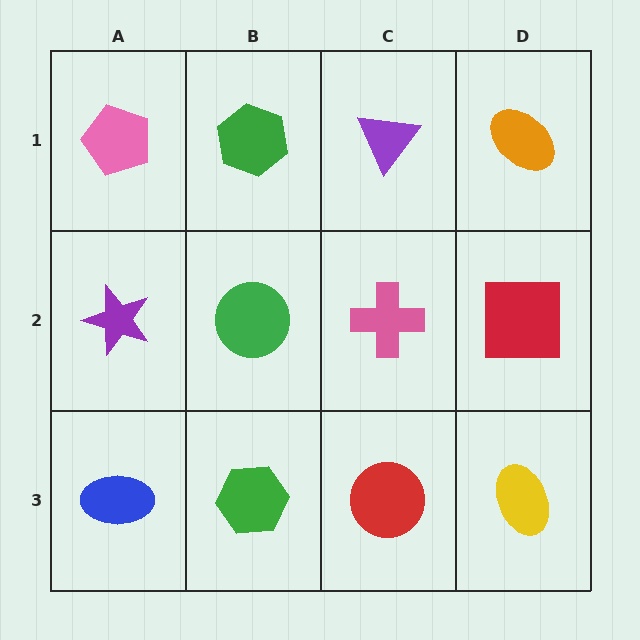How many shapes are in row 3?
4 shapes.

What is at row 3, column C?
A red circle.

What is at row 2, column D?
A red square.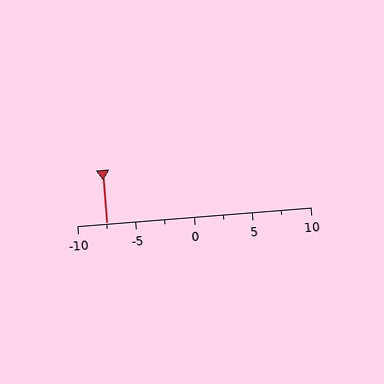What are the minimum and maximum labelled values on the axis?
The axis runs from -10 to 10.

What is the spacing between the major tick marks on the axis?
The major ticks are spaced 5 apart.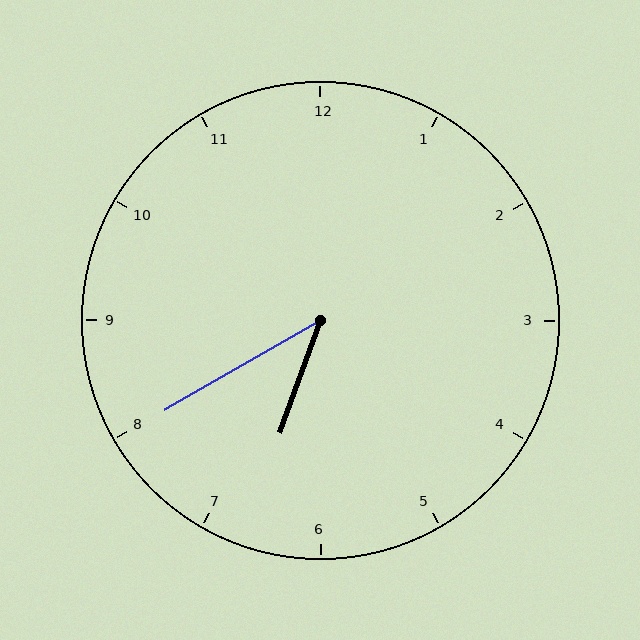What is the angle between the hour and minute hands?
Approximately 40 degrees.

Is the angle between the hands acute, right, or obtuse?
It is acute.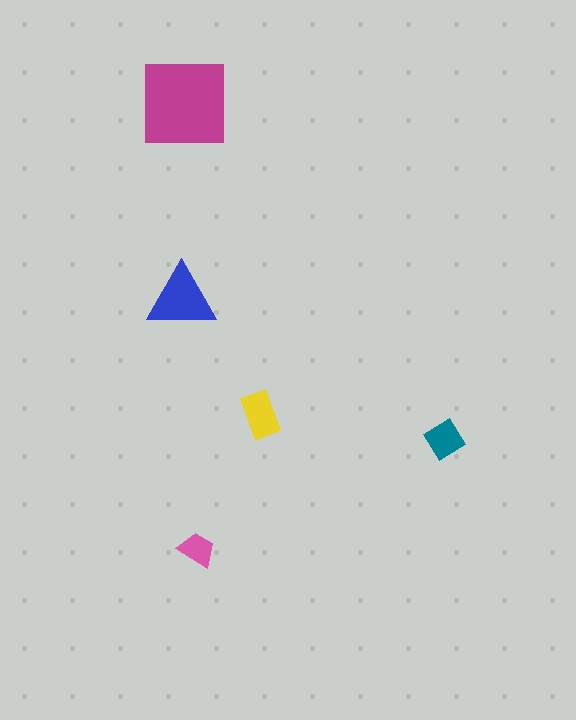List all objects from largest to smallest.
The magenta square, the blue triangle, the yellow rectangle, the teal diamond, the pink trapezoid.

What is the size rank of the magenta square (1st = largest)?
1st.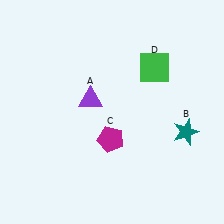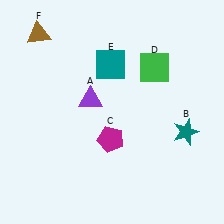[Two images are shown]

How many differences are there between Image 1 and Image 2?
There are 2 differences between the two images.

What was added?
A teal square (E), a brown triangle (F) were added in Image 2.